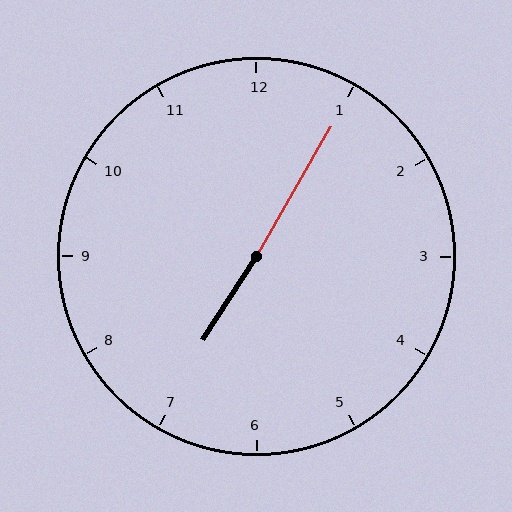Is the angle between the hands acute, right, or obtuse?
It is obtuse.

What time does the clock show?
7:05.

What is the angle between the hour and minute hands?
Approximately 178 degrees.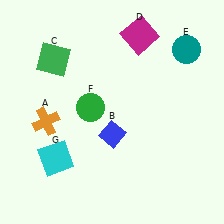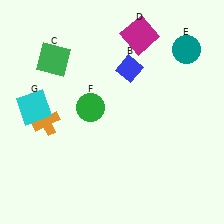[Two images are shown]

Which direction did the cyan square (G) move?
The cyan square (G) moved up.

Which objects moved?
The objects that moved are: the blue diamond (B), the cyan square (G).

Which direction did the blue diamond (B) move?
The blue diamond (B) moved up.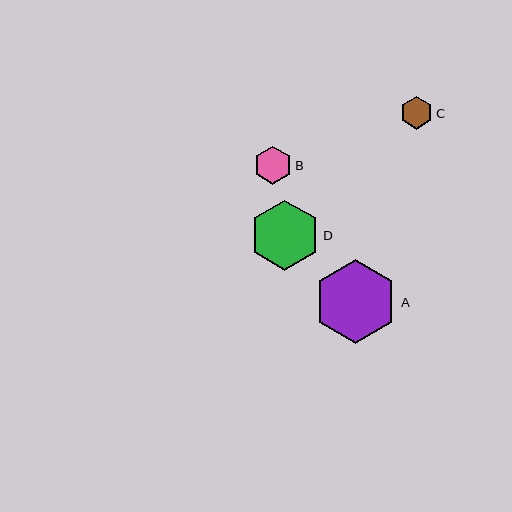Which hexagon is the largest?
Hexagon A is the largest with a size of approximately 84 pixels.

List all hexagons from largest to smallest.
From largest to smallest: A, D, B, C.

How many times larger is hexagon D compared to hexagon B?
Hexagon D is approximately 1.8 times the size of hexagon B.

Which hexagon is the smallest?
Hexagon C is the smallest with a size of approximately 33 pixels.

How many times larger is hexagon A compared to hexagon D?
Hexagon A is approximately 1.2 times the size of hexagon D.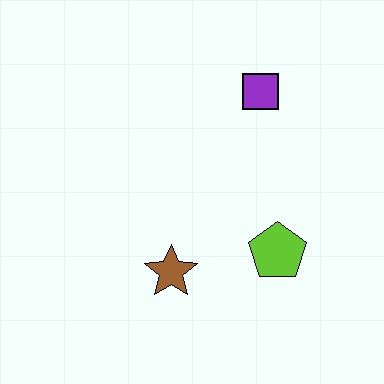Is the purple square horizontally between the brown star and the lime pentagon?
Yes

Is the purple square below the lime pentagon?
No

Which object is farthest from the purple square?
The brown star is farthest from the purple square.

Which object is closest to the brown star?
The lime pentagon is closest to the brown star.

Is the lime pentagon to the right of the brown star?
Yes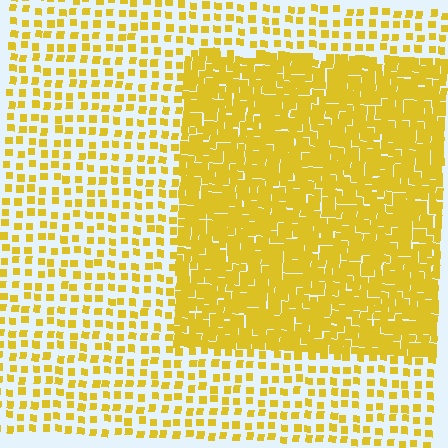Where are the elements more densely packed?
The elements are more densely packed inside the rectangle boundary.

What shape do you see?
I see a rectangle.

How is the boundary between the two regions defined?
The boundary is defined by a change in element density (approximately 2.8x ratio). All elements are the same color, size, and shape.